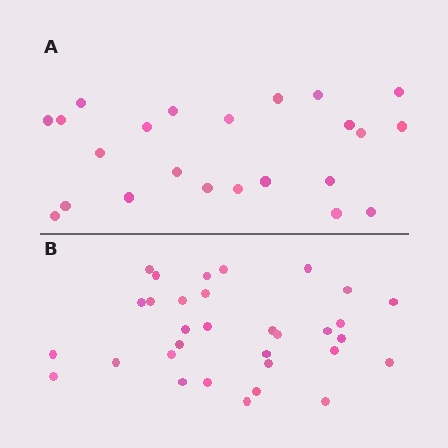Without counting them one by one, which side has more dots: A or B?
Region B (the bottom region) has more dots.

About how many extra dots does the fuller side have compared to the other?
Region B has roughly 8 or so more dots than region A.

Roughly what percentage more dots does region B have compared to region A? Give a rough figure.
About 40% more.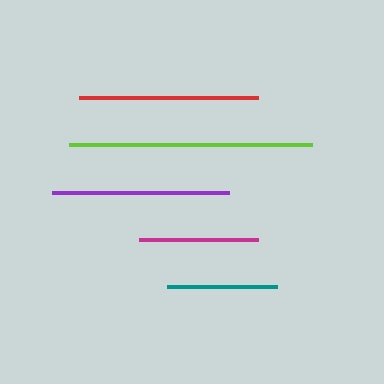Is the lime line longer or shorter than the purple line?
The lime line is longer than the purple line.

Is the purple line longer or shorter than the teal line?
The purple line is longer than the teal line.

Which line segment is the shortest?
The teal line is the shortest at approximately 109 pixels.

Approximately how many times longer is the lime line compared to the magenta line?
The lime line is approximately 2.0 times the length of the magenta line.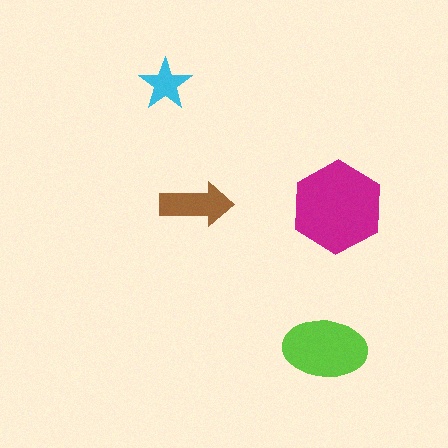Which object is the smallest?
The cyan star.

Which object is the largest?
The magenta hexagon.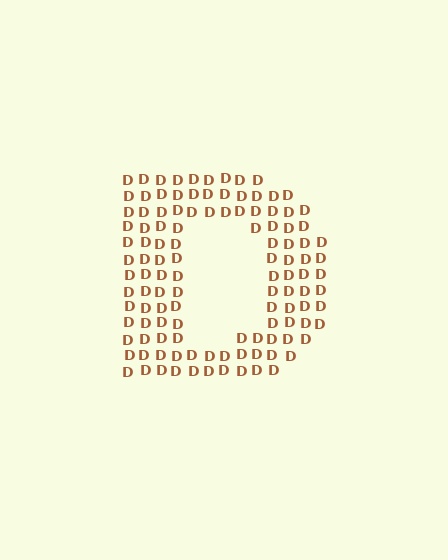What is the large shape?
The large shape is the letter D.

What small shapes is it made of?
It is made of small letter D's.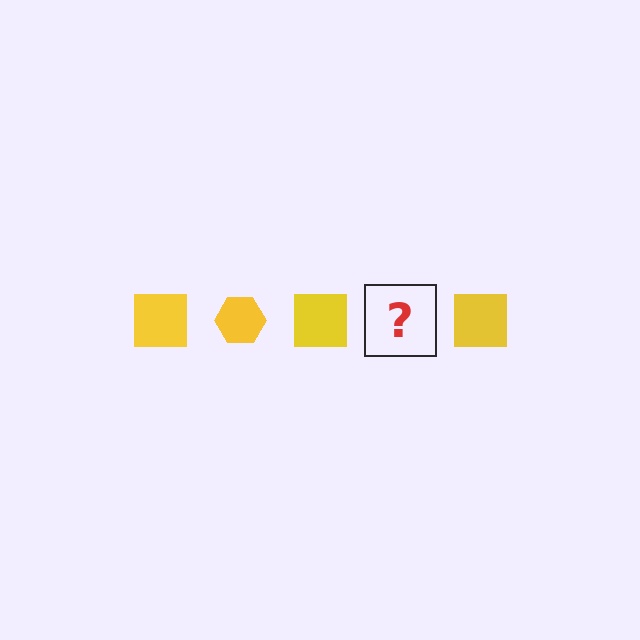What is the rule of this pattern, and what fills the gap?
The rule is that the pattern cycles through square, hexagon shapes in yellow. The gap should be filled with a yellow hexagon.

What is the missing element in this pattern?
The missing element is a yellow hexagon.